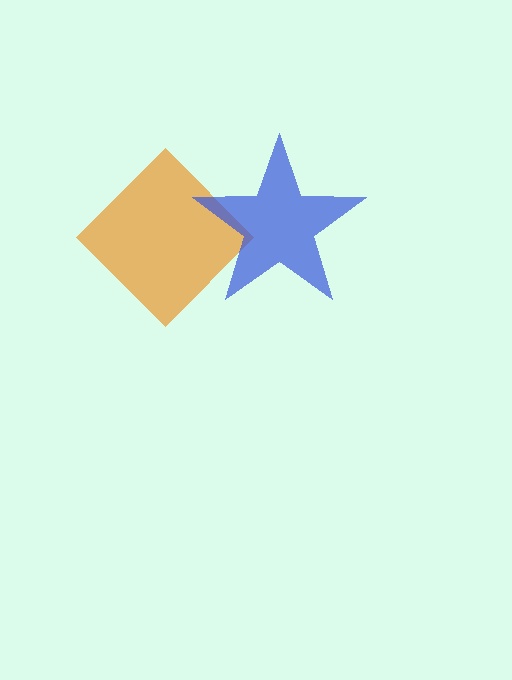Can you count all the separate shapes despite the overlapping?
Yes, there are 2 separate shapes.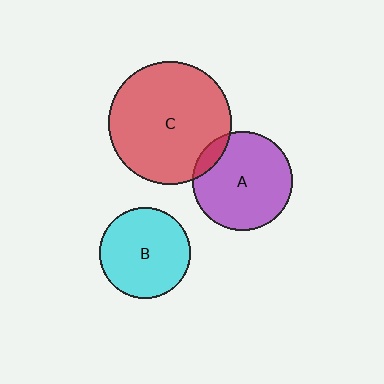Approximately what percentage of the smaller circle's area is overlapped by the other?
Approximately 10%.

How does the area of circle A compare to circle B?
Approximately 1.2 times.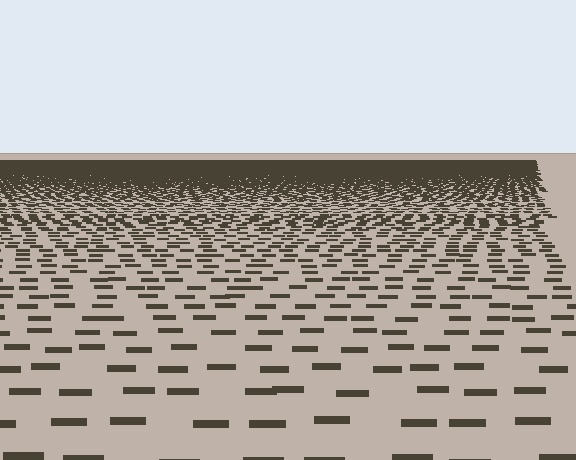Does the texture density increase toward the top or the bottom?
Density increases toward the top.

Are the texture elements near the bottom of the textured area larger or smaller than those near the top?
Larger. Near the bottom, elements are closer to the viewer and appear at a bigger on-screen size.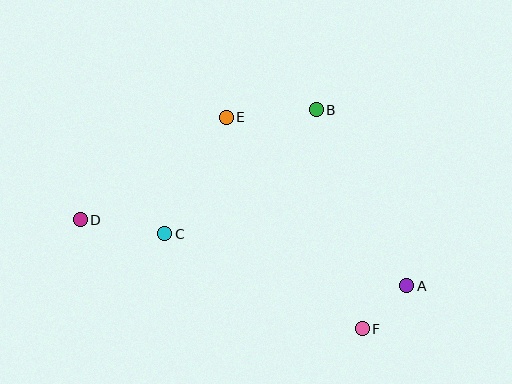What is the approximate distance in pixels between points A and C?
The distance between A and C is approximately 247 pixels.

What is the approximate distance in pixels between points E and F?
The distance between E and F is approximately 252 pixels.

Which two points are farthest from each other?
Points A and D are farthest from each other.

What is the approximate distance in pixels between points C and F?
The distance between C and F is approximately 219 pixels.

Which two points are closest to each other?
Points A and F are closest to each other.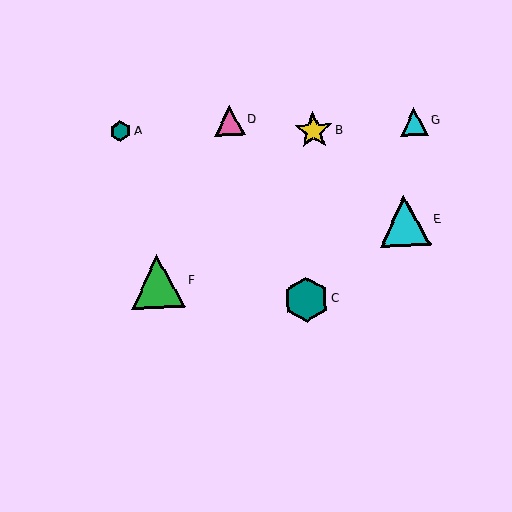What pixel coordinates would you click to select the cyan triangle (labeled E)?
Click at (405, 221) to select the cyan triangle E.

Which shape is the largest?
The green triangle (labeled F) is the largest.